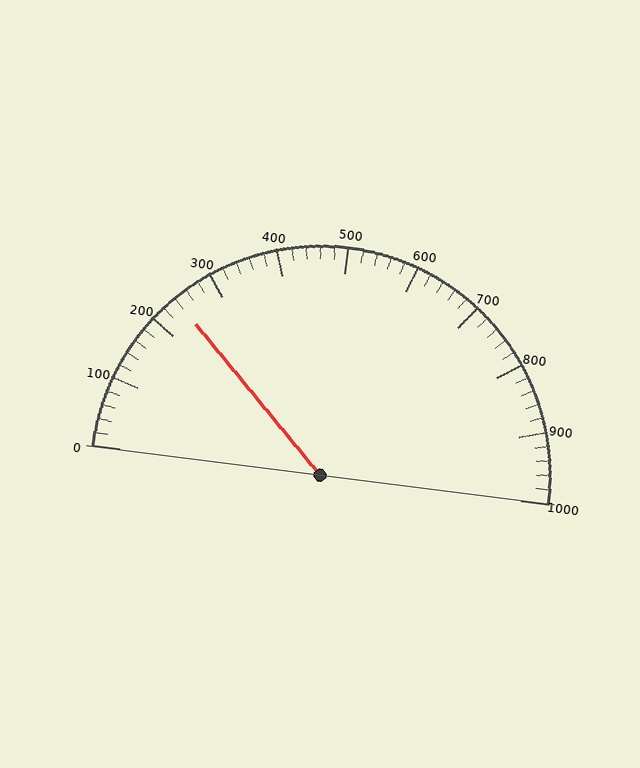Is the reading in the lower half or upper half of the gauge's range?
The reading is in the lower half of the range (0 to 1000).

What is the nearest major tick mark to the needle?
The nearest major tick mark is 200.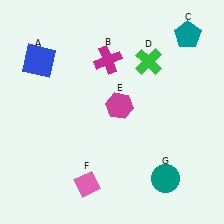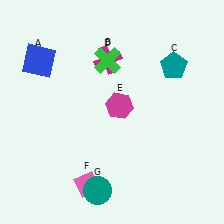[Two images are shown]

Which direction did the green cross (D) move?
The green cross (D) moved left.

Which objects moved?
The objects that moved are: the teal pentagon (C), the green cross (D), the teal circle (G).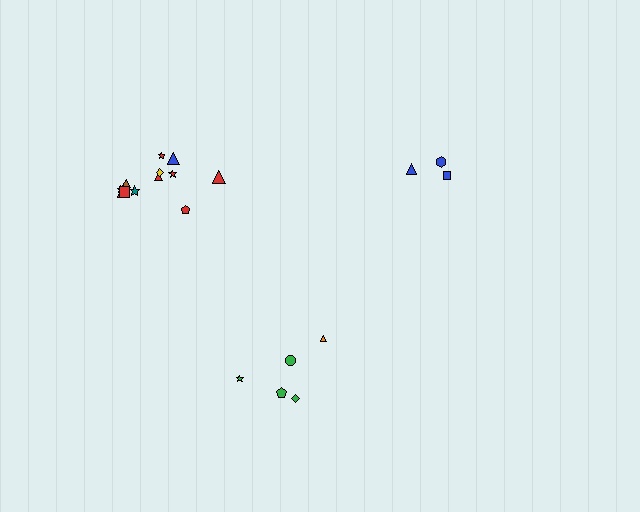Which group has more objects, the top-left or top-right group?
The top-left group.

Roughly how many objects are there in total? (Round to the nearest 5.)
Roughly 20 objects in total.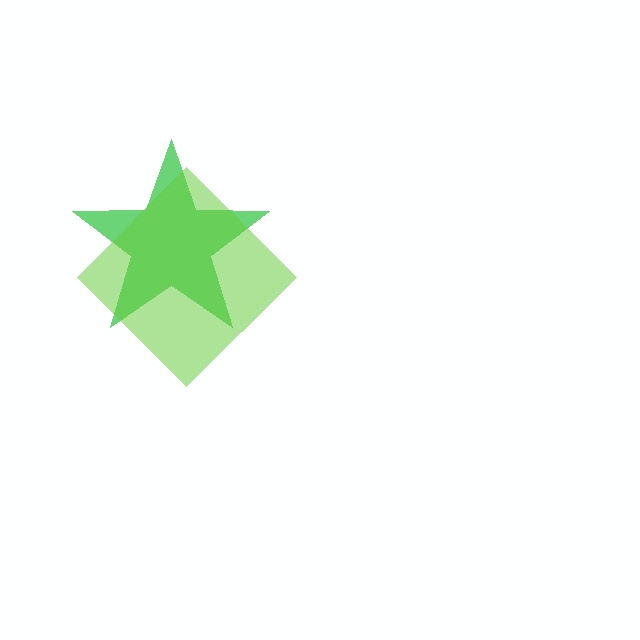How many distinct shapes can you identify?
There are 2 distinct shapes: a green star, a lime diamond.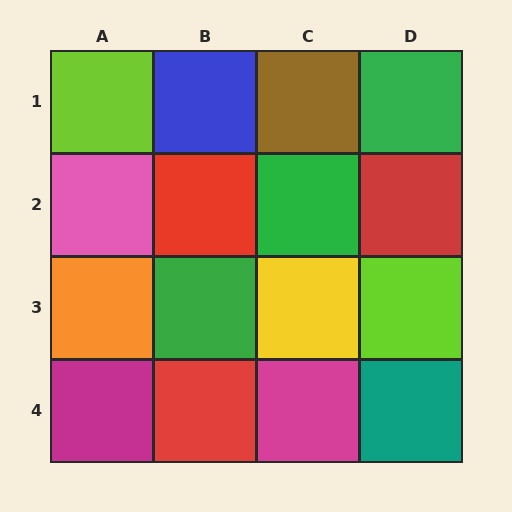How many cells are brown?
1 cell is brown.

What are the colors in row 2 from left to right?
Pink, red, green, red.